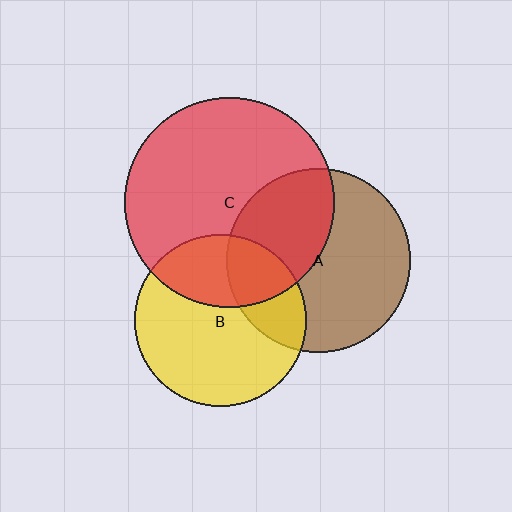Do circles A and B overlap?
Yes.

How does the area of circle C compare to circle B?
Approximately 1.5 times.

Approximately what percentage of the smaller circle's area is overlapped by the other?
Approximately 25%.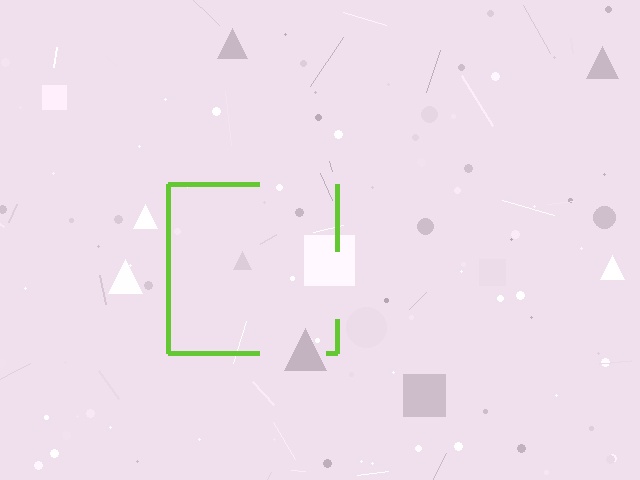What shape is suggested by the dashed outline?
The dashed outline suggests a square.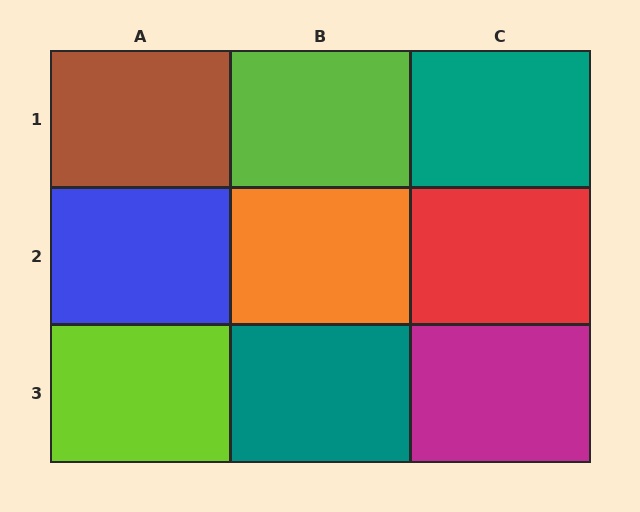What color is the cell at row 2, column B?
Orange.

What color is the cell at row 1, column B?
Lime.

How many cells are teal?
2 cells are teal.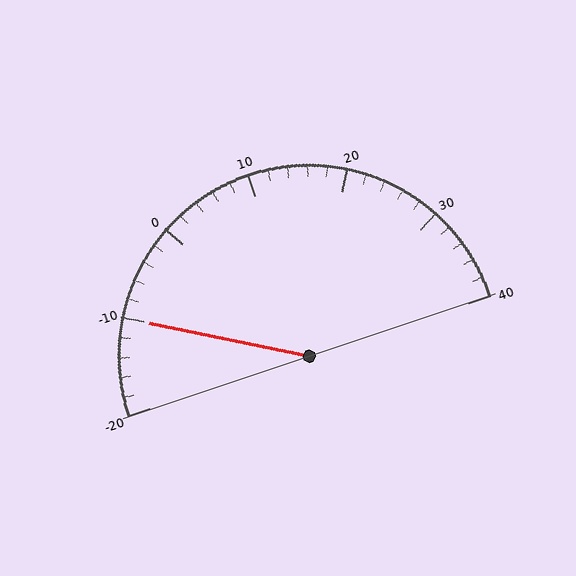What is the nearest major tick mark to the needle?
The nearest major tick mark is -10.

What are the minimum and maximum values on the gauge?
The gauge ranges from -20 to 40.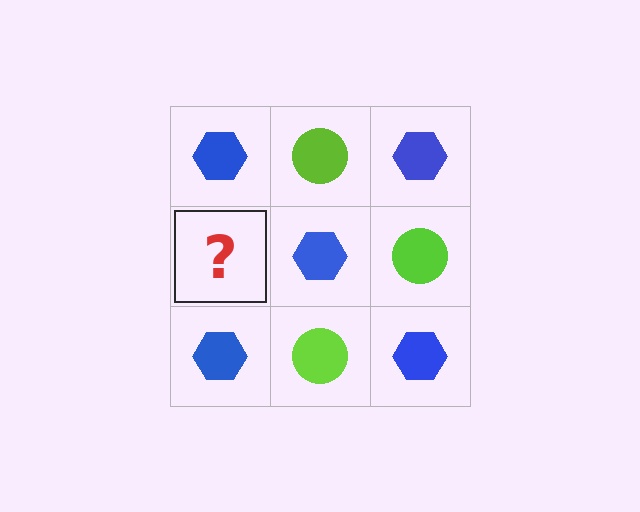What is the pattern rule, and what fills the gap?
The rule is that it alternates blue hexagon and lime circle in a checkerboard pattern. The gap should be filled with a lime circle.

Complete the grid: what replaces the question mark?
The question mark should be replaced with a lime circle.